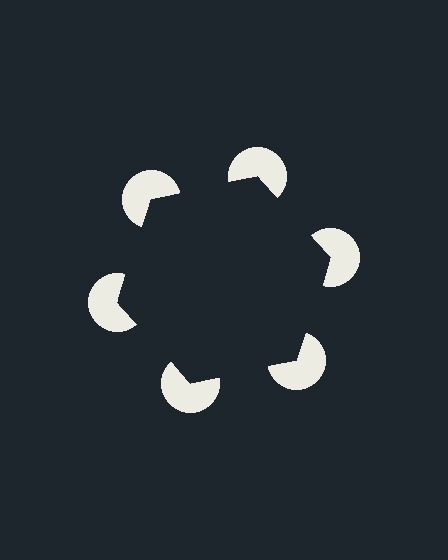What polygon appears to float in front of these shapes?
An illusory hexagon — its edges are inferred from the aligned wedge cuts in the pac-man discs, not physically drawn.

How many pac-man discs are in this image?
There are 6 — one at each vertex of the illusory hexagon.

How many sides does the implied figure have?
6 sides.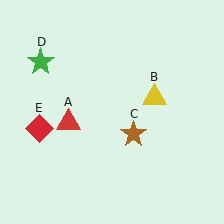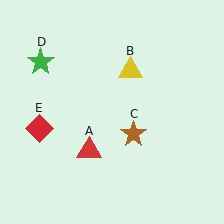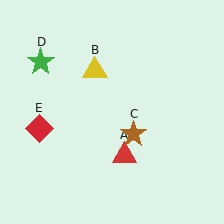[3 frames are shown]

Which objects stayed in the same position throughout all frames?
Brown star (object C) and green star (object D) and red diamond (object E) remained stationary.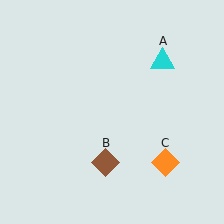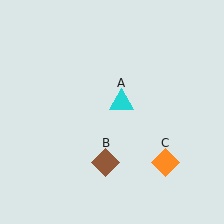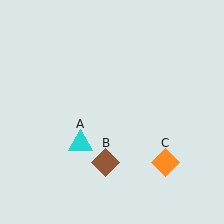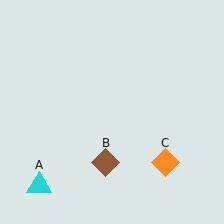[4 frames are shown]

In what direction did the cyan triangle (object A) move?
The cyan triangle (object A) moved down and to the left.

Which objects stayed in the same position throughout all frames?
Brown diamond (object B) and orange diamond (object C) remained stationary.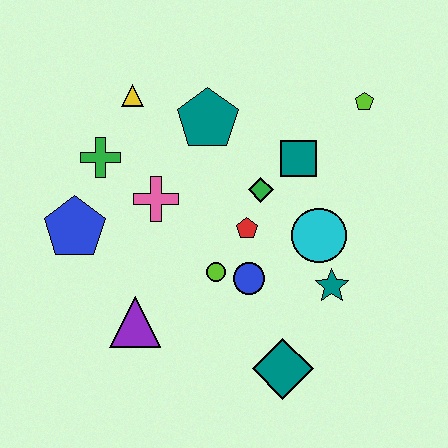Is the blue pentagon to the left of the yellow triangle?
Yes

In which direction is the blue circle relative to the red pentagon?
The blue circle is below the red pentagon.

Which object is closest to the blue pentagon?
The green cross is closest to the blue pentagon.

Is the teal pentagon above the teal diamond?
Yes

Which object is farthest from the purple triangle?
The lime pentagon is farthest from the purple triangle.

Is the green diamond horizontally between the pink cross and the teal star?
Yes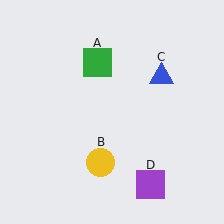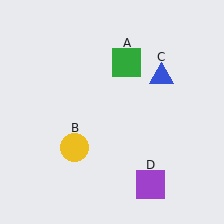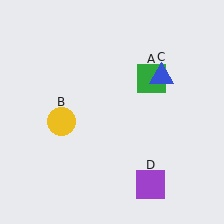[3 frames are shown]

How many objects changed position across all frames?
2 objects changed position: green square (object A), yellow circle (object B).